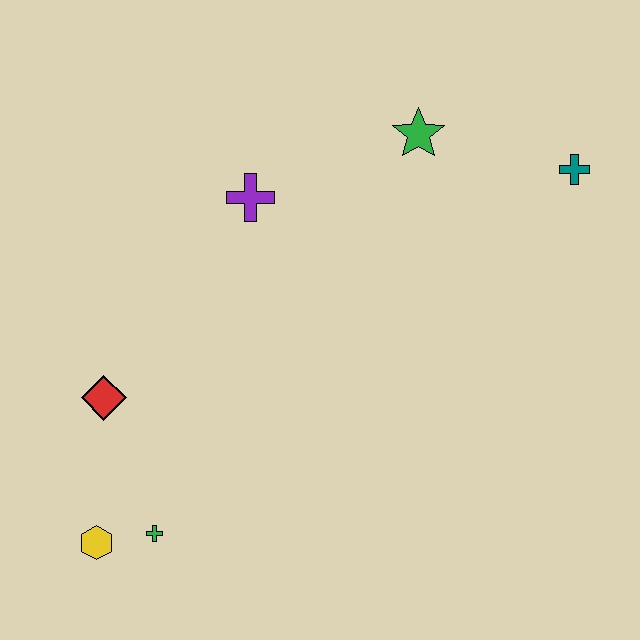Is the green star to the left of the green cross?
No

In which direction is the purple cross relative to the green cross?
The purple cross is above the green cross.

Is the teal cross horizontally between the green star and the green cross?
No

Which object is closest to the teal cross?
The green star is closest to the teal cross.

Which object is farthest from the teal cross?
The yellow hexagon is farthest from the teal cross.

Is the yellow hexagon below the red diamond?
Yes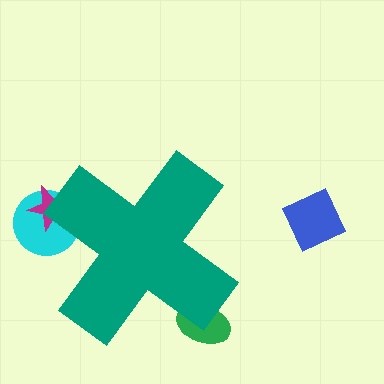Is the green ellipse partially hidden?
Yes, the green ellipse is partially hidden behind the teal cross.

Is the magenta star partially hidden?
Yes, the magenta star is partially hidden behind the teal cross.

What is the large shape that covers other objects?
A teal cross.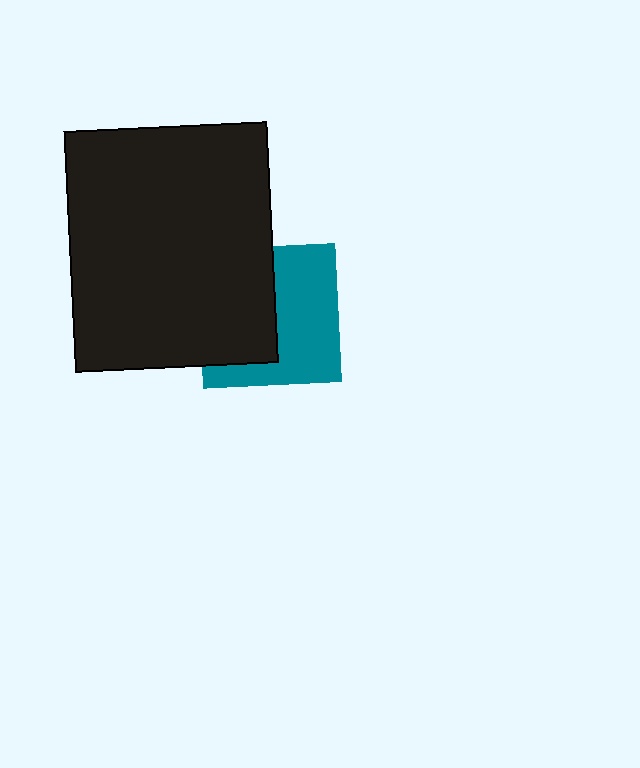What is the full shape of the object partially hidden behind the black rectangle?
The partially hidden object is a teal square.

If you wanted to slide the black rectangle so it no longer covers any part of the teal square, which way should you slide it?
Slide it left — that is the most direct way to separate the two shapes.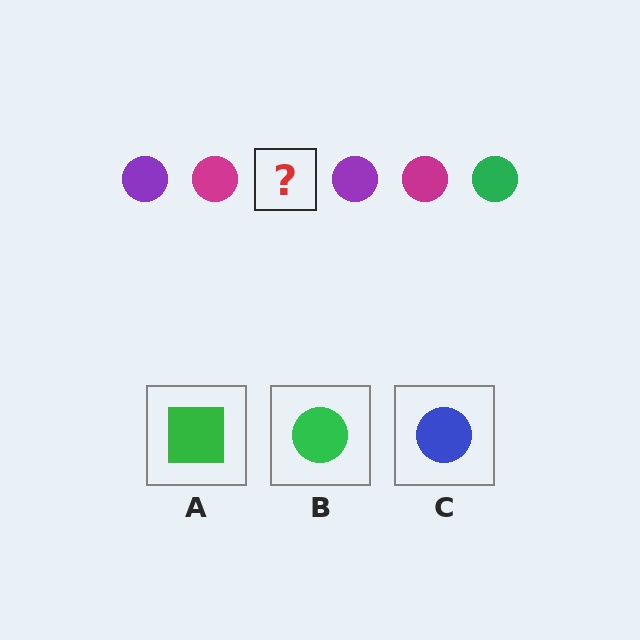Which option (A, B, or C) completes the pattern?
B.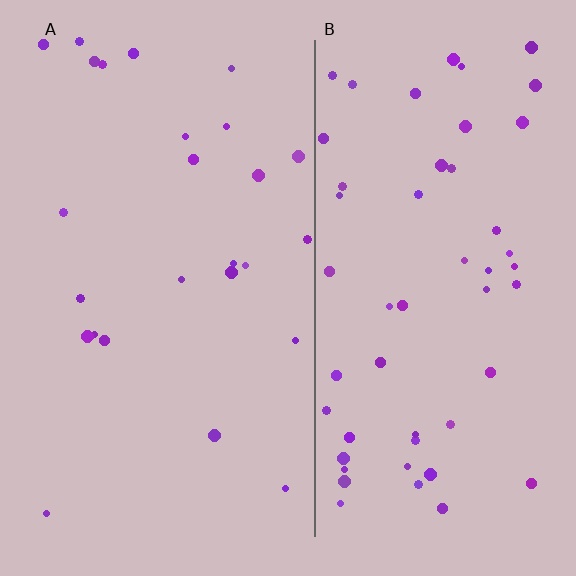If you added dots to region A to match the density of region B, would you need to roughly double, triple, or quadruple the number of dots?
Approximately double.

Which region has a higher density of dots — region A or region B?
B (the right).